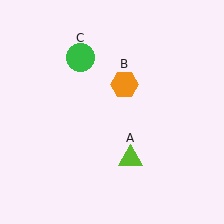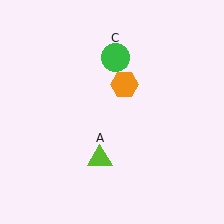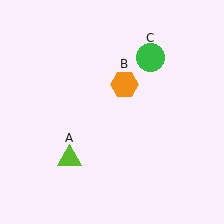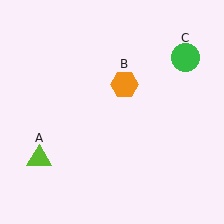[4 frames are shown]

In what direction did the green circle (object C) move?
The green circle (object C) moved right.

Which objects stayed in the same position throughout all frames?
Orange hexagon (object B) remained stationary.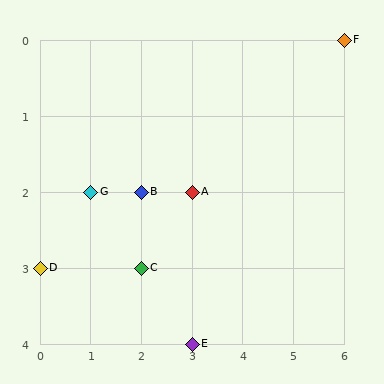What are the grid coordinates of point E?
Point E is at grid coordinates (3, 4).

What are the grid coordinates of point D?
Point D is at grid coordinates (0, 3).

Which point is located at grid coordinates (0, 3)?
Point D is at (0, 3).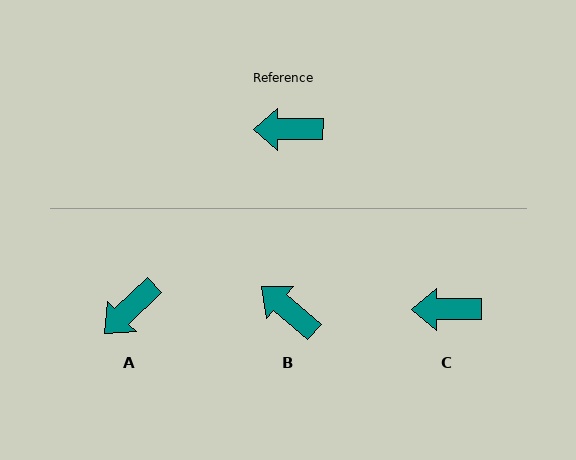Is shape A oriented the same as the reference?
No, it is off by about 44 degrees.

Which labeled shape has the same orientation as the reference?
C.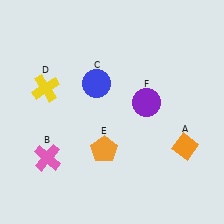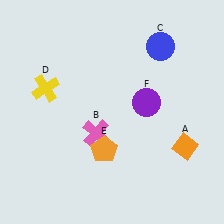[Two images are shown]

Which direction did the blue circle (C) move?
The blue circle (C) moved right.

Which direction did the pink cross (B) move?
The pink cross (B) moved right.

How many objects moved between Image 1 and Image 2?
2 objects moved between the two images.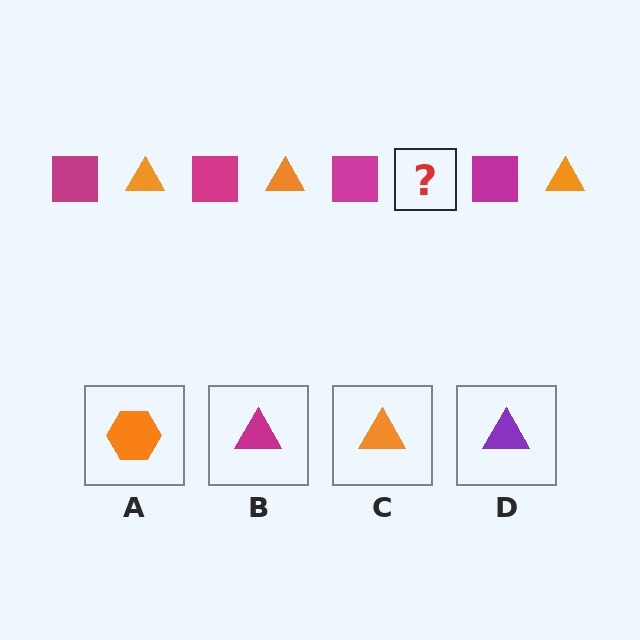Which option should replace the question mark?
Option C.